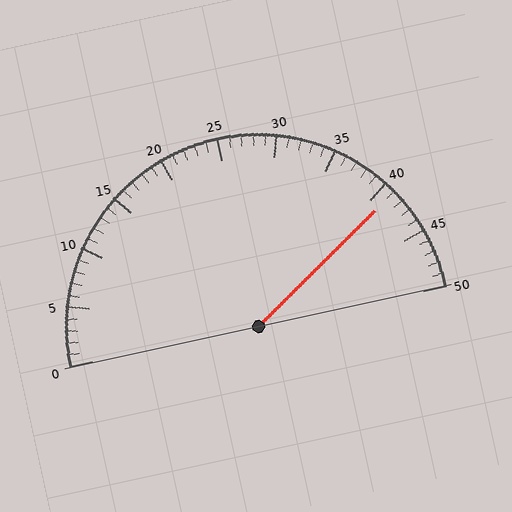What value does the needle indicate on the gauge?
The needle indicates approximately 41.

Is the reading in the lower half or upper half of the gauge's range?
The reading is in the upper half of the range (0 to 50).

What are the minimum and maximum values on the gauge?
The gauge ranges from 0 to 50.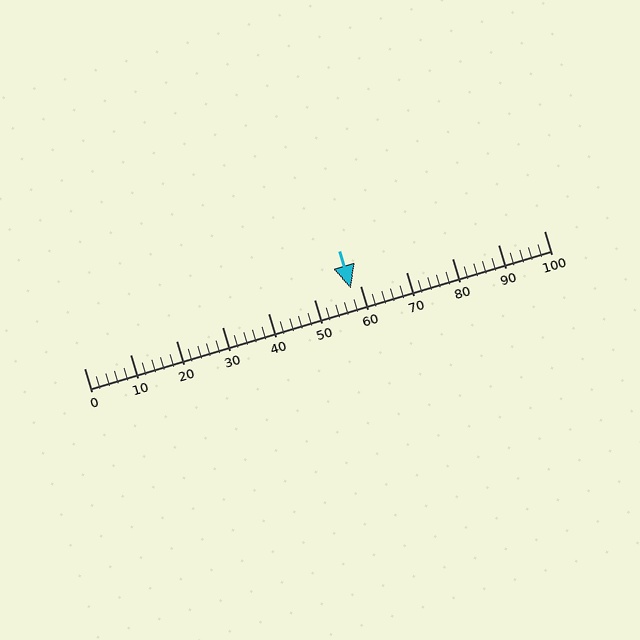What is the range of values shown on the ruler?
The ruler shows values from 0 to 100.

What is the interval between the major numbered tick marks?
The major tick marks are spaced 10 units apart.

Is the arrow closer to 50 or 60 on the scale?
The arrow is closer to 60.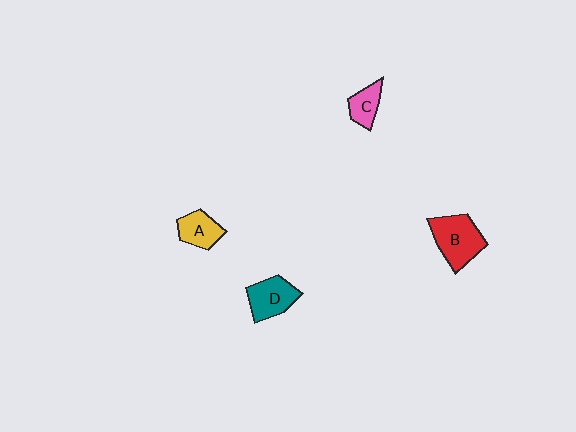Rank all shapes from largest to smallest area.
From largest to smallest: B (red), D (teal), A (yellow), C (pink).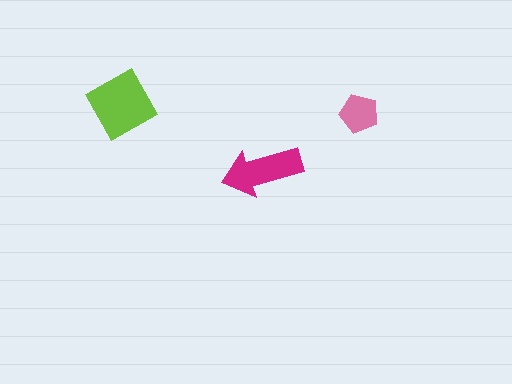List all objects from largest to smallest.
The lime diamond, the magenta arrow, the pink pentagon.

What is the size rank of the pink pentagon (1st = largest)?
3rd.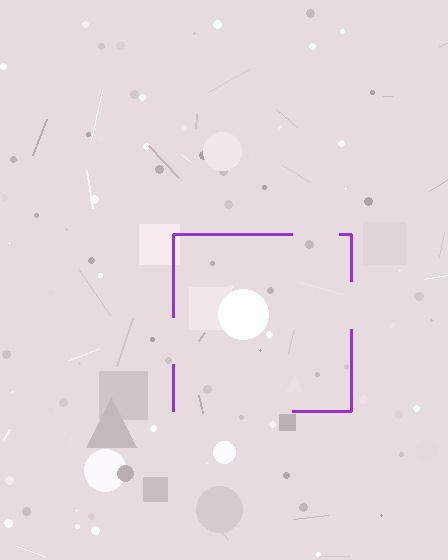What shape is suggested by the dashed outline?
The dashed outline suggests a square.